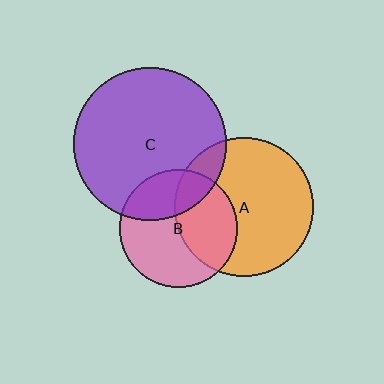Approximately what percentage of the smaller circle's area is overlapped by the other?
Approximately 30%.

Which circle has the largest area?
Circle C (purple).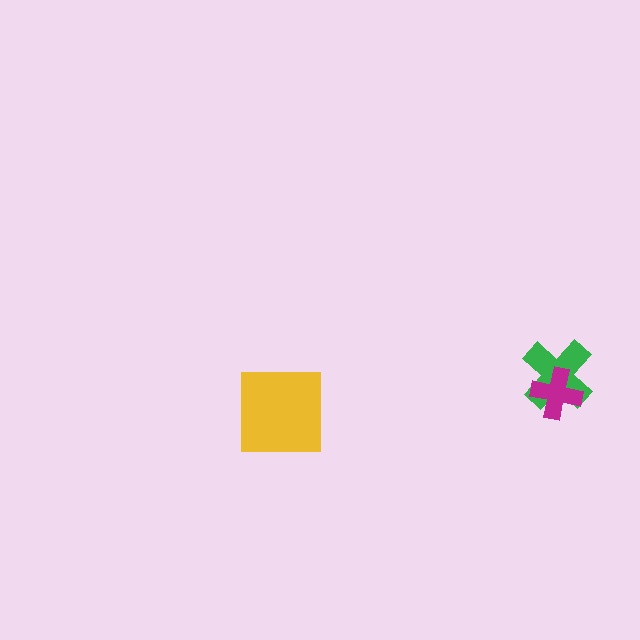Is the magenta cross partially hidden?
No, no other shape covers it.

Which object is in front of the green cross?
The magenta cross is in front of the green cross.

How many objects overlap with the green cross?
1 object overlaps with the green cross.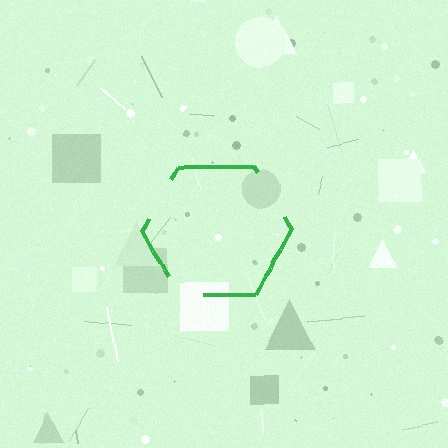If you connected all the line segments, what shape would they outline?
They would outline a hexagon.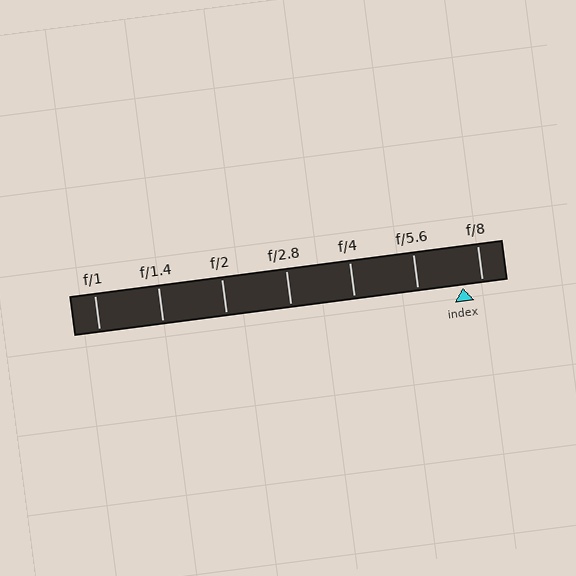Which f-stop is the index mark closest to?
The index mark is closest to f/8.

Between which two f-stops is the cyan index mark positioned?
The index mark is between f/5.6 and f/8.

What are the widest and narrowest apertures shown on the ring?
The widest aperture shown is f/1 and the narrowest is f/8.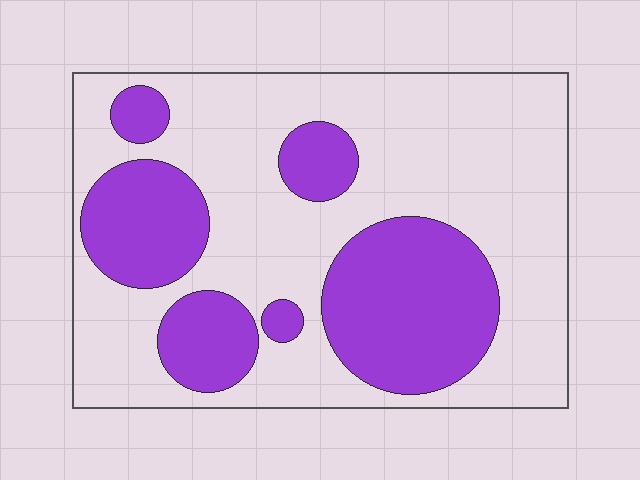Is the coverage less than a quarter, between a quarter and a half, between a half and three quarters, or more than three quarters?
Between a quarter and a half.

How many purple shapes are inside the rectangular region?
6.